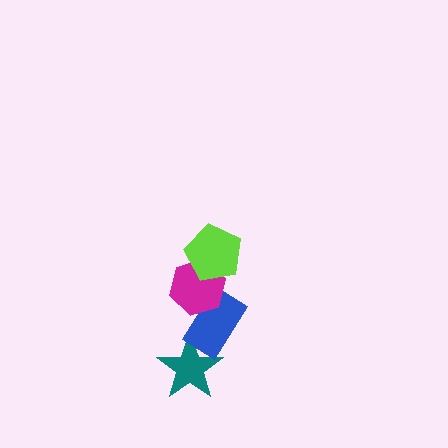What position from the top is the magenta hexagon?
The magenta hexagon is 2nd from the top.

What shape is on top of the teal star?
The blue rectangle is on top of the teal star.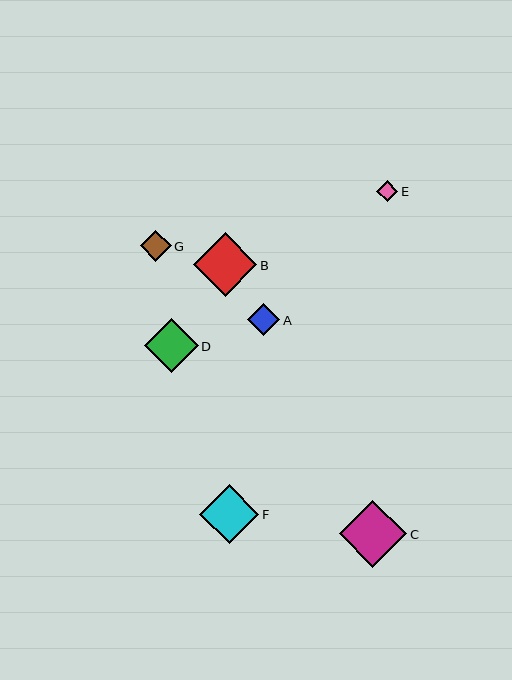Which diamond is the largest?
Diamond C is the largest with a size of approximately 67 pixels.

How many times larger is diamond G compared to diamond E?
Diamond G is approximately 1.4 times the size of diamond E.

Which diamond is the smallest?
Diamond E is the smallest with a size of approximately 22 pixels.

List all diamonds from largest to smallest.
From largest to smallest: C, B, F, D, A, G, E.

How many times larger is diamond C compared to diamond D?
Diamond C is approximately 1.2 times the size of diamond D.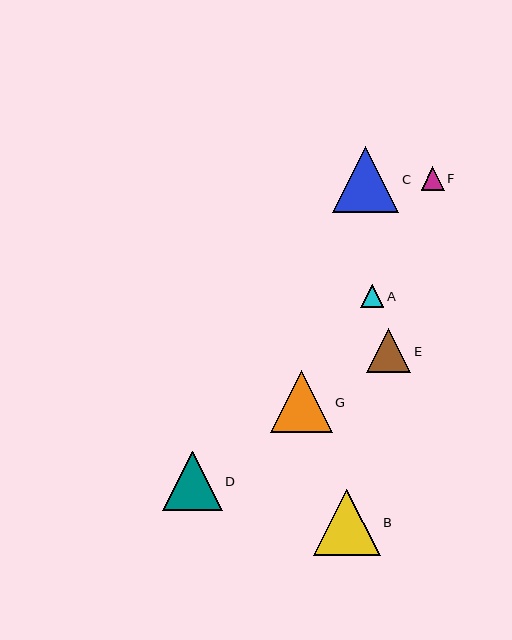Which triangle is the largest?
Triangle B is the largest with a size of approximately 66 pixels.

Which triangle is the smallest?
Triangle F is the smallest with a size of approximately 23 pixels.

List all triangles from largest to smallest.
From largest to smallest: B, C, G, D, E, A, F.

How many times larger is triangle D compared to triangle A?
Triangle D is approximately 2.6 times the size of triangle A.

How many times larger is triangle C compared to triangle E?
Triangle C is approximately 1.5 times the size of triangle E.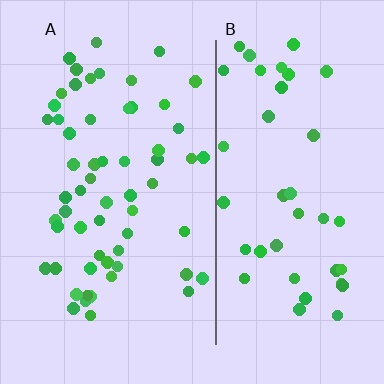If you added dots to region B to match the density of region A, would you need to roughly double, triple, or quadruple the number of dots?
Approximately double.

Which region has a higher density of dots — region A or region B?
A (the left).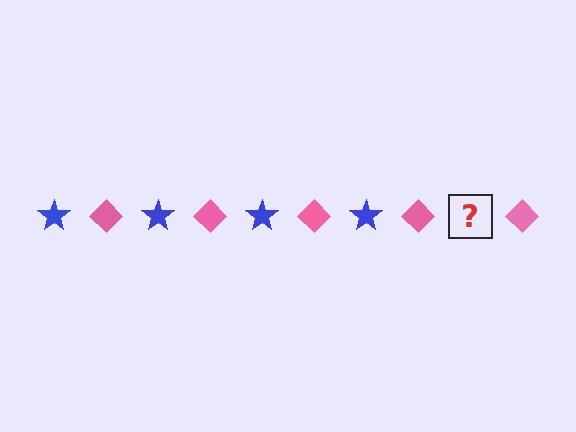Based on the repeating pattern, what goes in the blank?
The blank should be a blue star.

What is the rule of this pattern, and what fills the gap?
The rule is that the pattern alternates between blue star and pink diamond. The gap should be filled with a blue star.